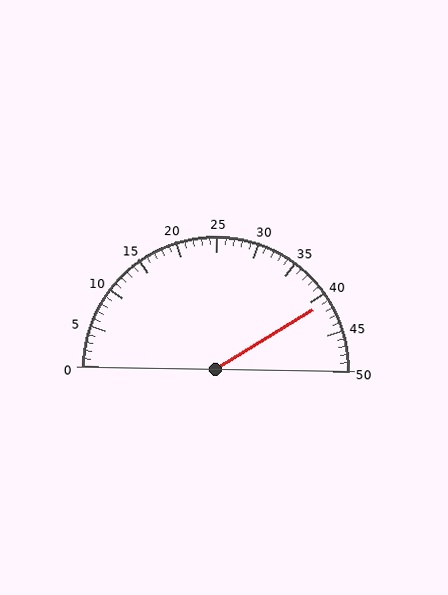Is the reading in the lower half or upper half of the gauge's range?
The reading is in the upper half of the range (0 to 50).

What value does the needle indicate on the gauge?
The needle indicates approximately 41.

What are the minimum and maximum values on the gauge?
The gauge ranges from 0 to 50.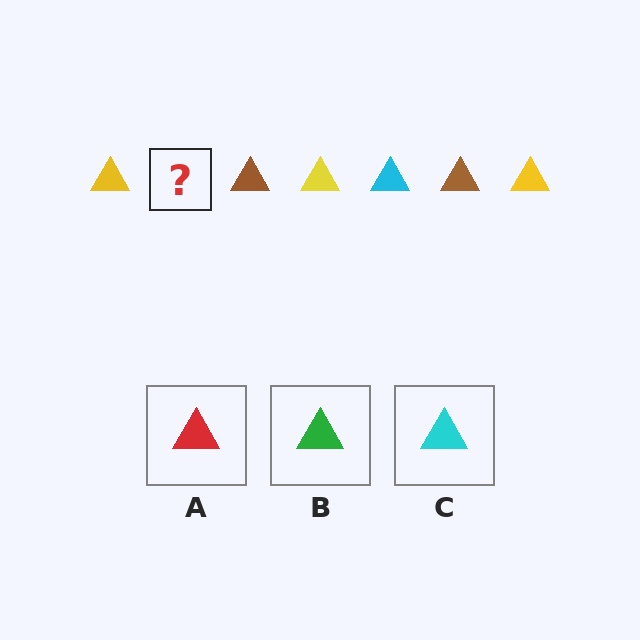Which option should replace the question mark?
Option C.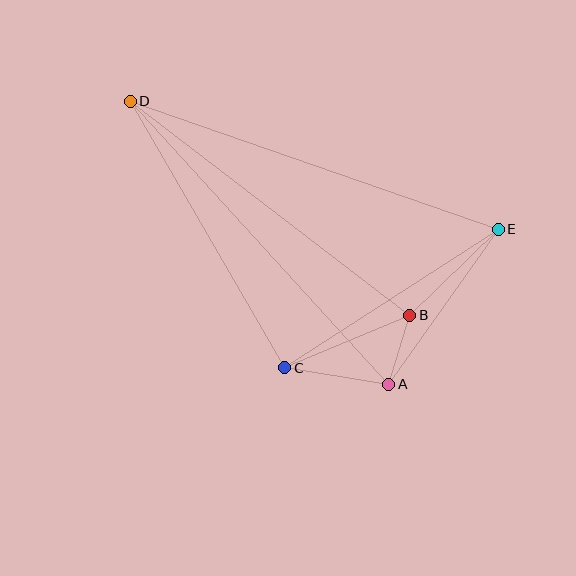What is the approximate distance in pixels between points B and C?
The distance between B and C is approximately 136 pixels.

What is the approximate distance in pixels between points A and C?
The distance between A and C is approximately 106 pixels.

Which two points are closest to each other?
Points A and B are closest to each other.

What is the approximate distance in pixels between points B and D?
The distance between B and D is approximately 352 pixels.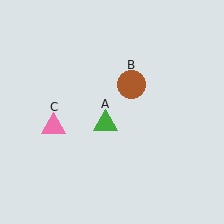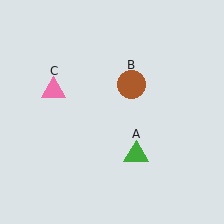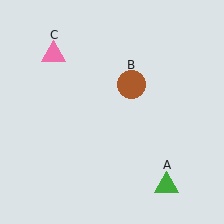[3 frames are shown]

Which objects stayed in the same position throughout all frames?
Brown circle (object B) remained stationary.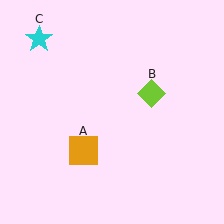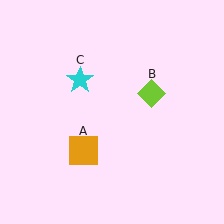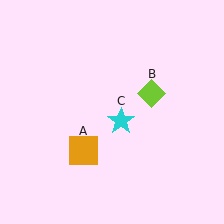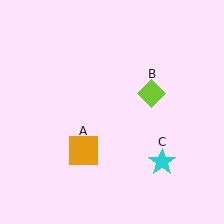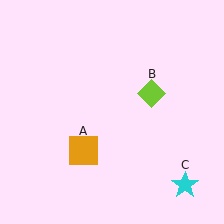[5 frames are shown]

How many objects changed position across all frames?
1 object changed position: cyan star (object C).